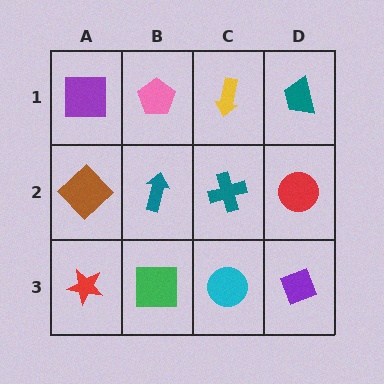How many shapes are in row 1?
4 shapes.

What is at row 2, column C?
A teal cross.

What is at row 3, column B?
A green square.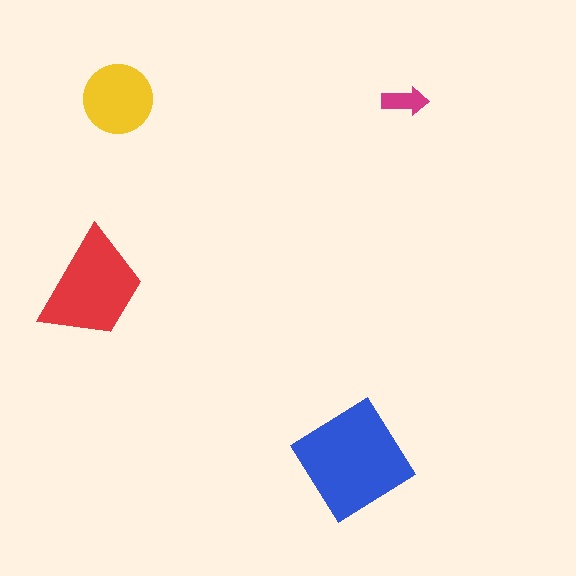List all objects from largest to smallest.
The blue diamond, the red trapezoid, the yellow circle, the magenta arrow.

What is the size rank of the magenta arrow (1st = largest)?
4th.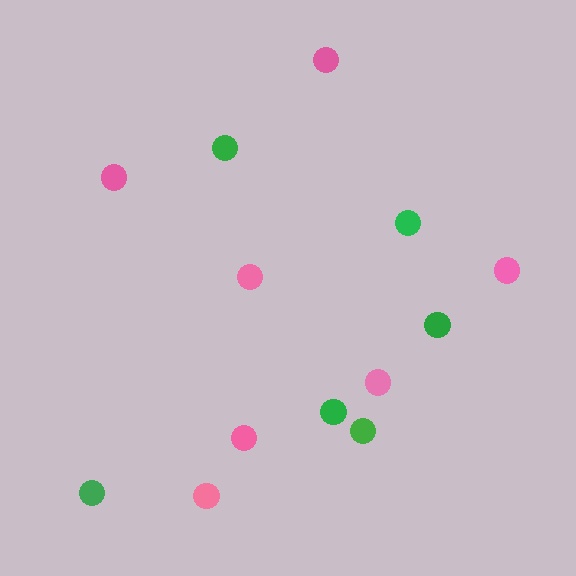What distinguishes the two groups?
There are 2 groups: one group of pink circles (7) and one group of green circles (6).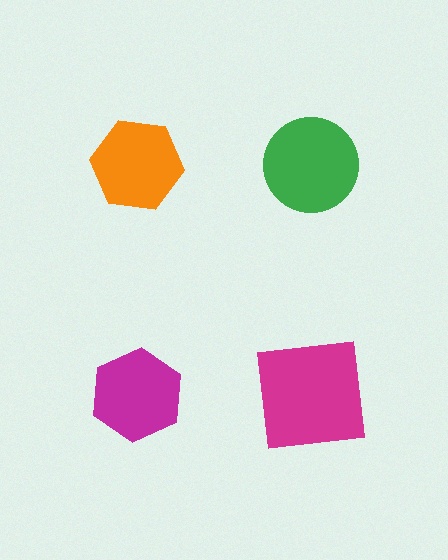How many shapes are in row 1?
2 shapes.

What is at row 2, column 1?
A magenta hexagon.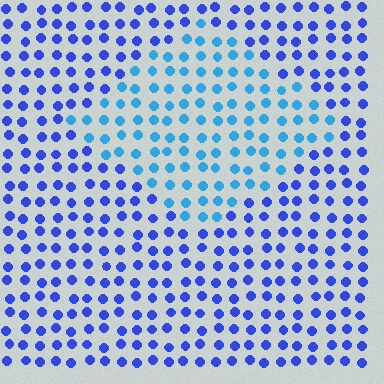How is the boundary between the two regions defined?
The boundary is defined purely by a slight shift in hue (about 32 degrees). Spacing, size, and orientation are identical on both sides.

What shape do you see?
I see a diamond.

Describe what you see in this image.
The image is filled with small blue elements in a uniform arrangement. A diamond-shaped region is visible where the elements are tinted to a slightly different hue, forming a subtle color boundary.